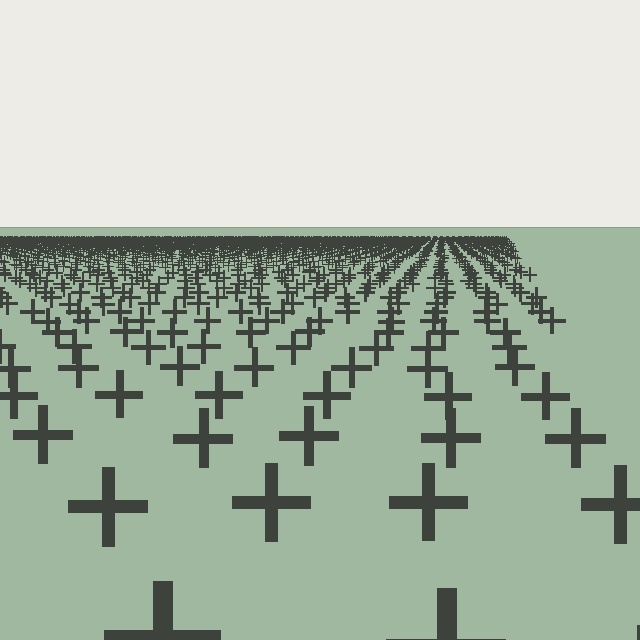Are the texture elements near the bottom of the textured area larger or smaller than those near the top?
Larger. Near the bottom, elements are closer to the viewer and appear at a bigger on-screen size.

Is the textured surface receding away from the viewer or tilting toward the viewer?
The surface is receding away from the viewer. Texture elements get smaller and denser toward the top.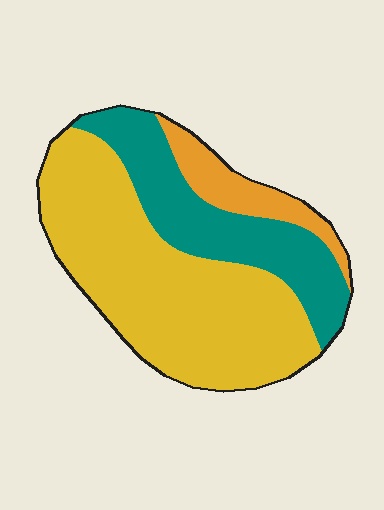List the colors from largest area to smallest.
From largest to smallest: yellow, teal, orange.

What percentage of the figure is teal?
Teal covers 29% of the figure.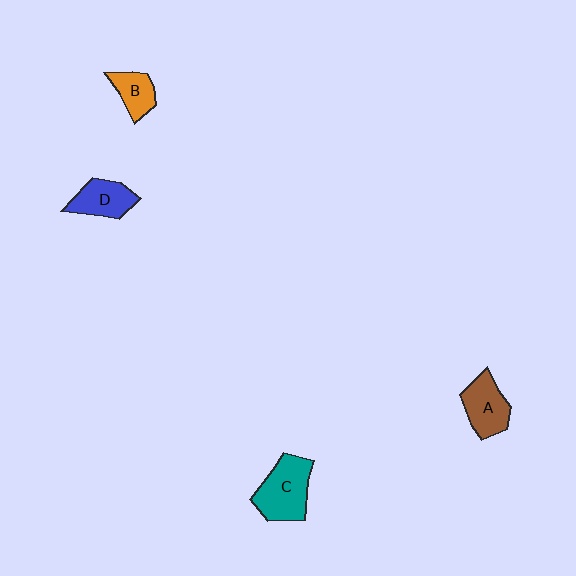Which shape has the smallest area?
Shape B (orange).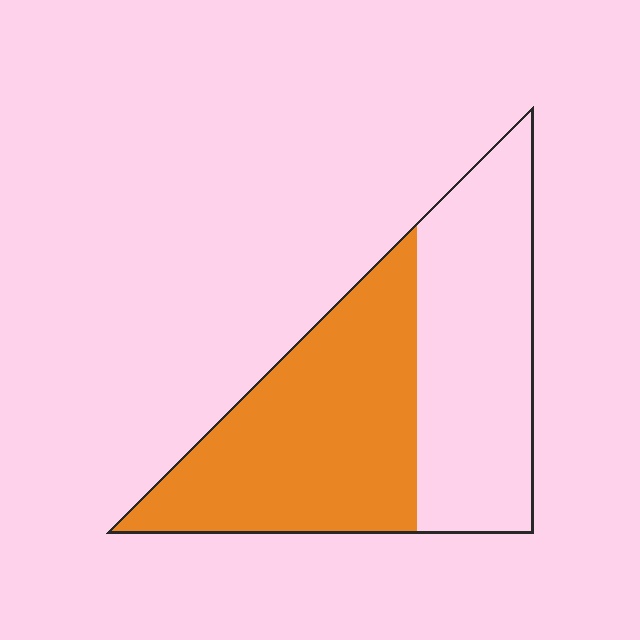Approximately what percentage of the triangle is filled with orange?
Approximately 55%.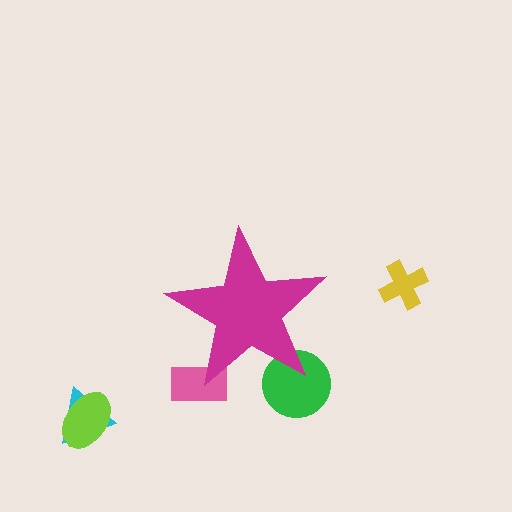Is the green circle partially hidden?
Yes, the green circle is partially hidden behind the magenta star.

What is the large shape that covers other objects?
A magenta star.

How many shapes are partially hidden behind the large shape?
2 shapes are partially hidden.